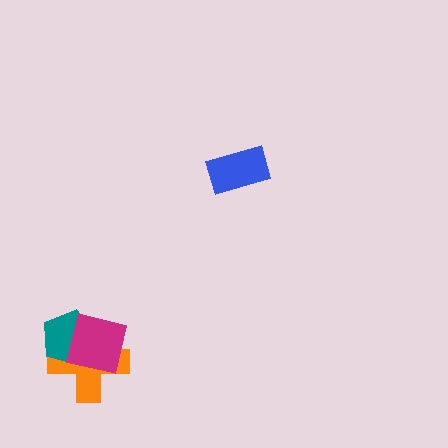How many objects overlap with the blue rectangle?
0 objects overlap with the blue rectangle.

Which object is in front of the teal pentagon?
The magenta square is in front of the teal pentagon.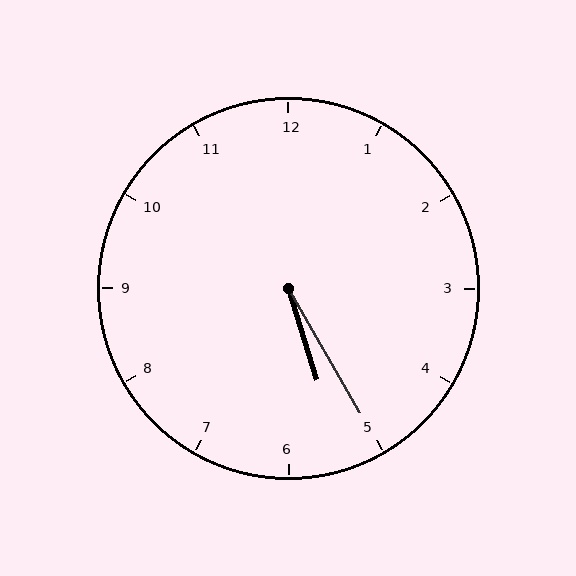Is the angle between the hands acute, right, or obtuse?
It is acute.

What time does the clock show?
5:25.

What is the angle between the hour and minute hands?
Approximately 12 degrees.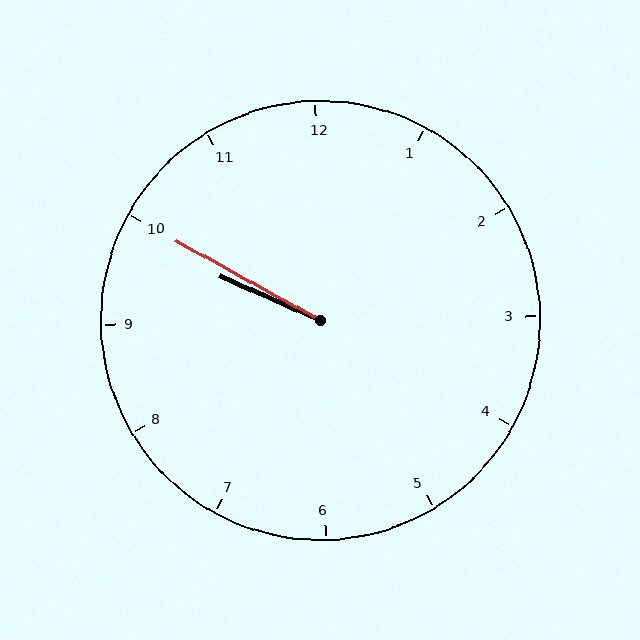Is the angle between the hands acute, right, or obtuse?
It is acute.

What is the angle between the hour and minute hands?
Approximately 5 degrees.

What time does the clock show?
9:50.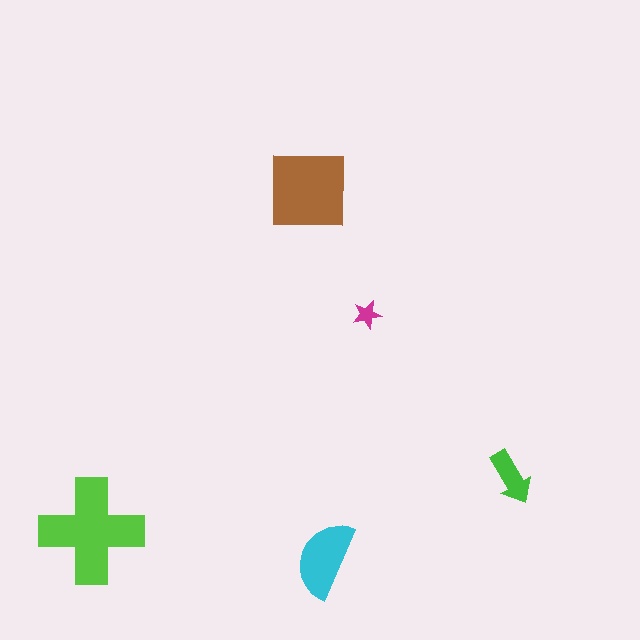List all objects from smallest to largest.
The magenta star, the green arrow, the cyan semicircle, the brown square, the lime cross.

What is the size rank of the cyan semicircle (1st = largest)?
3rd.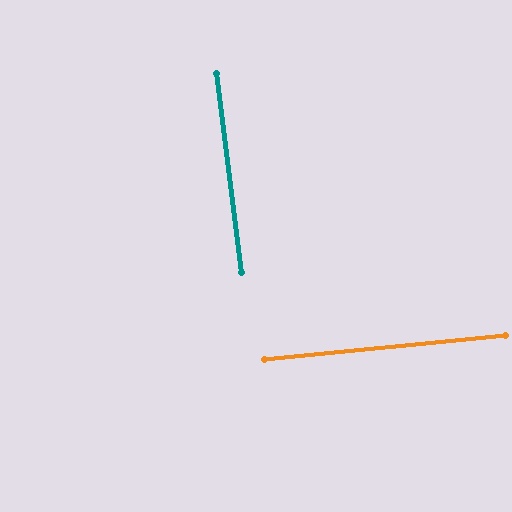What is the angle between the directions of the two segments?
Approximately 89 degrees.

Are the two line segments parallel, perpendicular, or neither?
Perpendicular — they meet at approximately 89°.